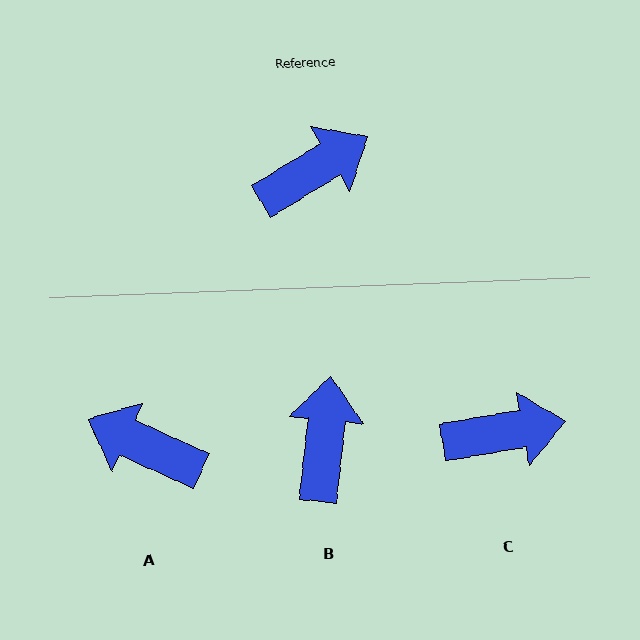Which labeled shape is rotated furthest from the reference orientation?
A, about 124 degrees away.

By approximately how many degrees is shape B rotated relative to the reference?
Approximately 53 degrees counter-clockwise.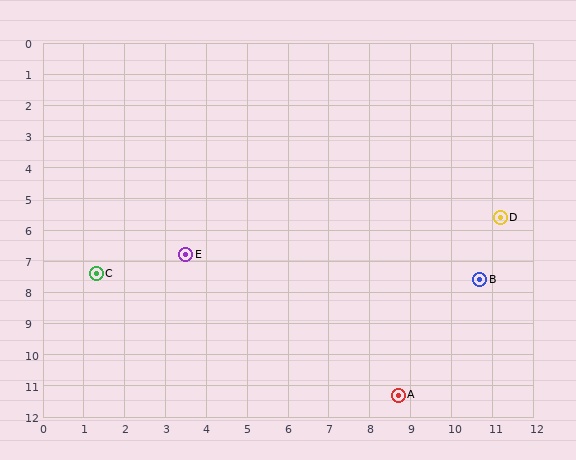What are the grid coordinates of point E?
Point E is at approximately (3.5, 6.8).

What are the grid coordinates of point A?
Point A is at approximately (8.7, 11.3).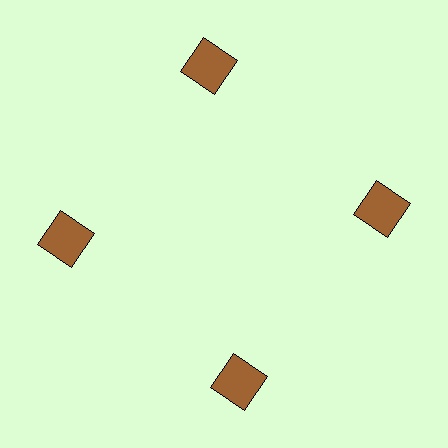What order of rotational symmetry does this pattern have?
This pattern has 4-fold rotational symmetry.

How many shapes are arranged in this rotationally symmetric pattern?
There are 4 shapes, arranged in 4 groups of 1.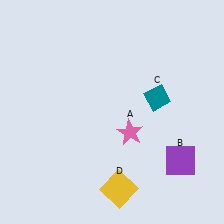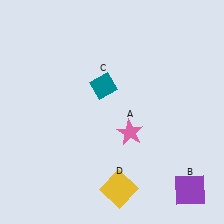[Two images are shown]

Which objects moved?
The objects that moved are: the purple square (B), the teal diamond (C).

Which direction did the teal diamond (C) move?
The teal diamond (C) moved left.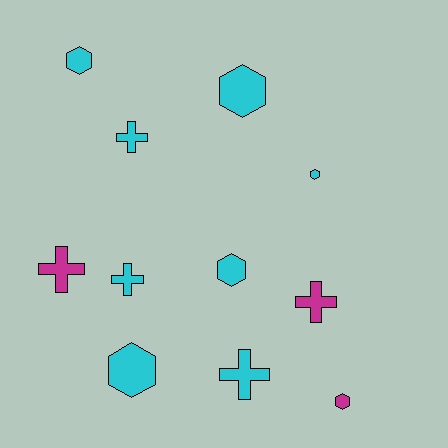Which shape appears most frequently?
Hexagon, with 6 objects.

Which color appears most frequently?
Cyan, with 8 objects.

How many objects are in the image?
There are 11 objects.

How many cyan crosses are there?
There are 3 cyan crosses.